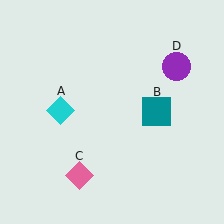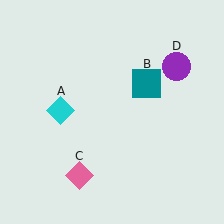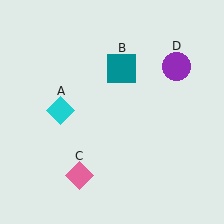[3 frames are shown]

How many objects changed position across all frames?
1 object changed position: teal square (object B).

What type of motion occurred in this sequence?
The teal square (object B) rotated counterclockwise around the center of the scene.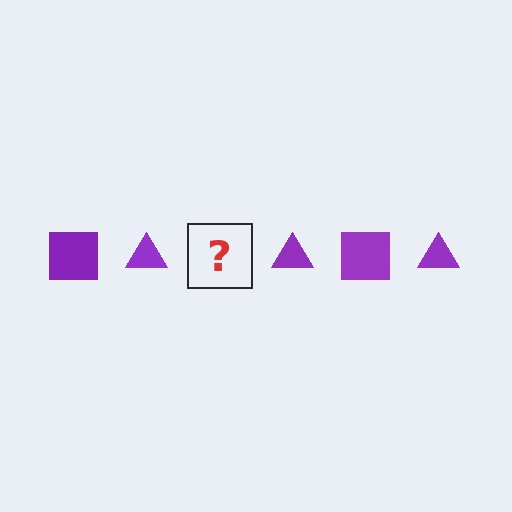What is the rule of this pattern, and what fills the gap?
The rule is that the pattern cycles through square, triangle shapes in purple. The gap should be filled with a purple square.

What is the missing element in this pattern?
The missing element is a purple square.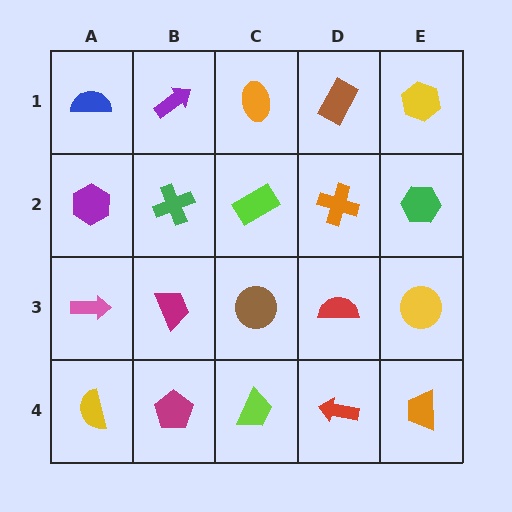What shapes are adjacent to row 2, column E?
A yellow hexagon (row 1, column E), a yellow circle (row 3, column E), an orange cross (row 2, column D).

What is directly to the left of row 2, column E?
An orange cross.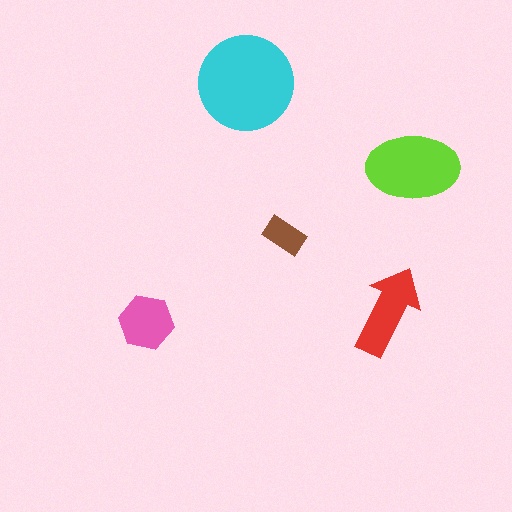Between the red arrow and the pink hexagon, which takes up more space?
The red arrow.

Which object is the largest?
The cyan circle.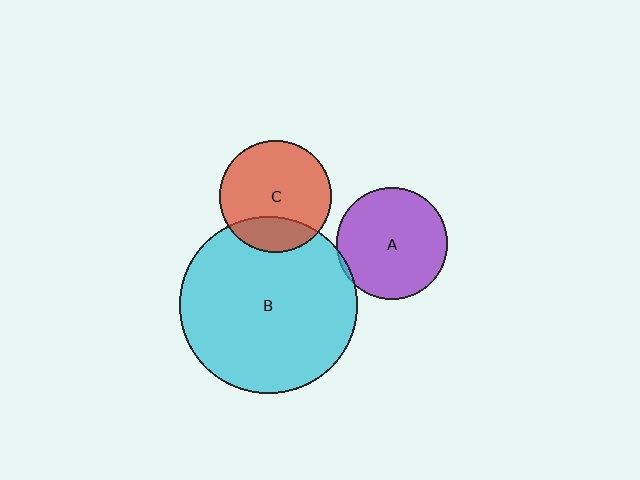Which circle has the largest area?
Circle B (cyan).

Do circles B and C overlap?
Yes.